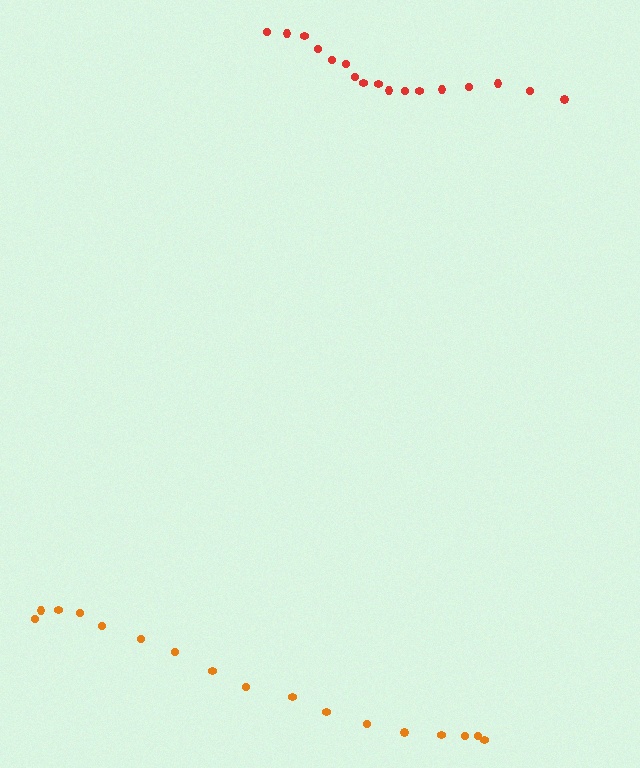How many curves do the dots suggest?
There are 2 distinct paths.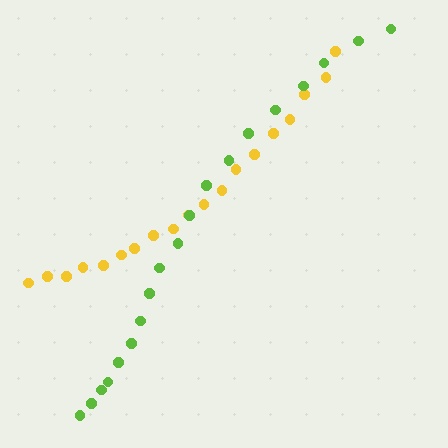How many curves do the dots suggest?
There are 2 distinct paths.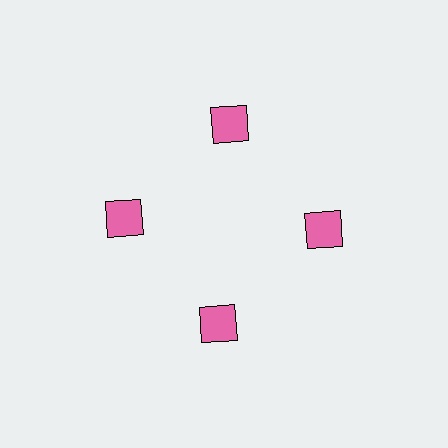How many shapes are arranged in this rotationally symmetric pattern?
There are 4 shapes, arranged in 4 groups of 1.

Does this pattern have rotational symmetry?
Yes, this pattern has 4-fold rotational symmetry. It looks the same after rotating 90 degrees around the center.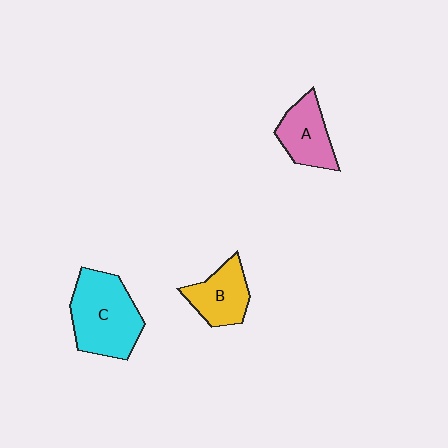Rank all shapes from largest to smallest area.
From largest to smallest: C (cyan), A (pink), B (yellow).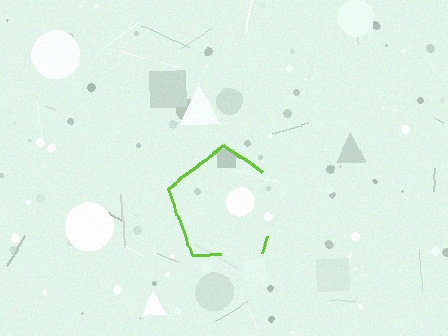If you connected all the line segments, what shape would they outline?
They would outline a pentagon.